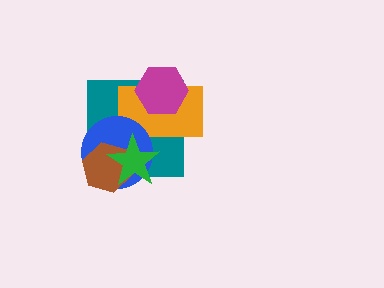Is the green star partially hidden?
No, no other shape covers it.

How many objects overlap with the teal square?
5 objects overlap with the teal square.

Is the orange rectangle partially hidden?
Yes, it is partially covered by another shape.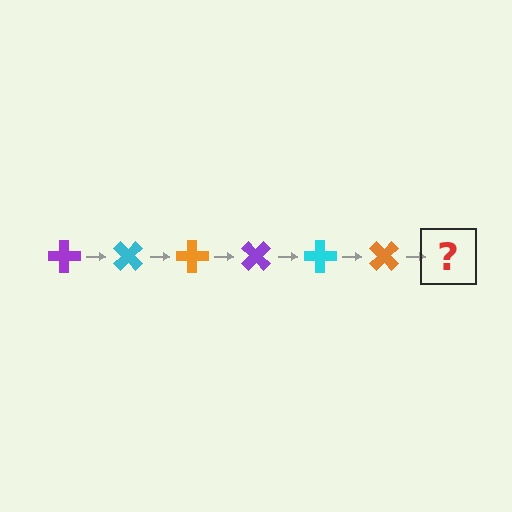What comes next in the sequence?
The next element should be a purple cross, rotated 270 degrees from the start.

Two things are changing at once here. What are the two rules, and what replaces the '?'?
The two rules are that it rotates 45 degrees each step and the color cycles through purple, cyan, and orange. The '?' should be a purple cross, rotated 270 degrees from the start.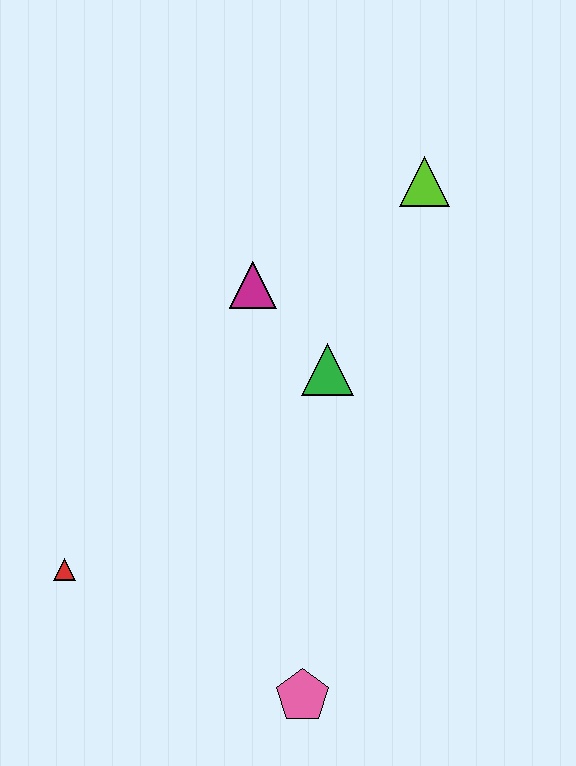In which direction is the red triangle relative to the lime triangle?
The red triangle is below the lime triangle.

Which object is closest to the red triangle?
The pink pentagon is closest to the red triangle.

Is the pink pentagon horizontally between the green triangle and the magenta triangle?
Yes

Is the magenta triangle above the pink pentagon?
Yes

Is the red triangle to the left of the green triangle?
Yes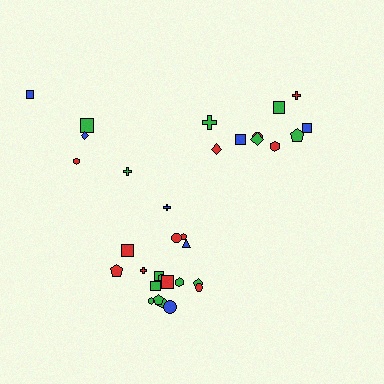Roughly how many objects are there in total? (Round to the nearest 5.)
Roughly 35 objects in total.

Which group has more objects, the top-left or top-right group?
The top-right group.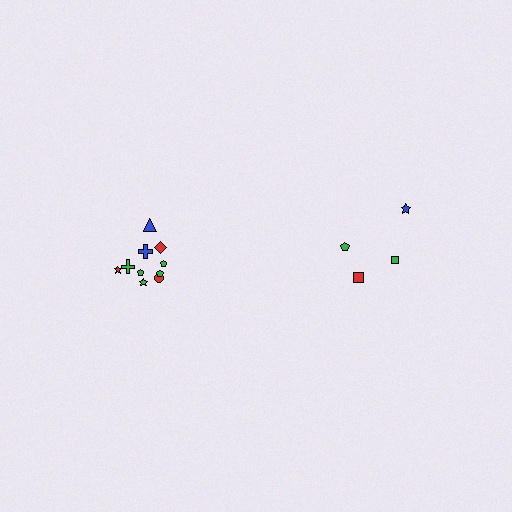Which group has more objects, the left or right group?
The left group.